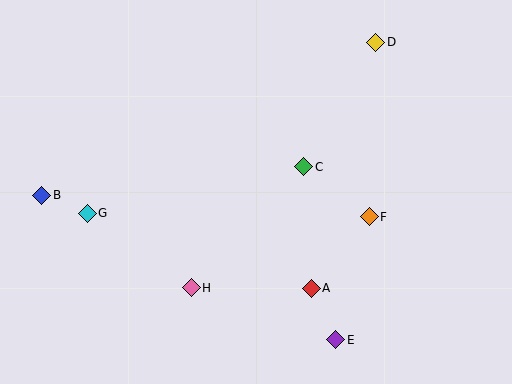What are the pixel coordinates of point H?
Point H is at (191, 288).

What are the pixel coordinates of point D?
Point D is at (376, 42).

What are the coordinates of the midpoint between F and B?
The midpoint between F and B is at (205, 206).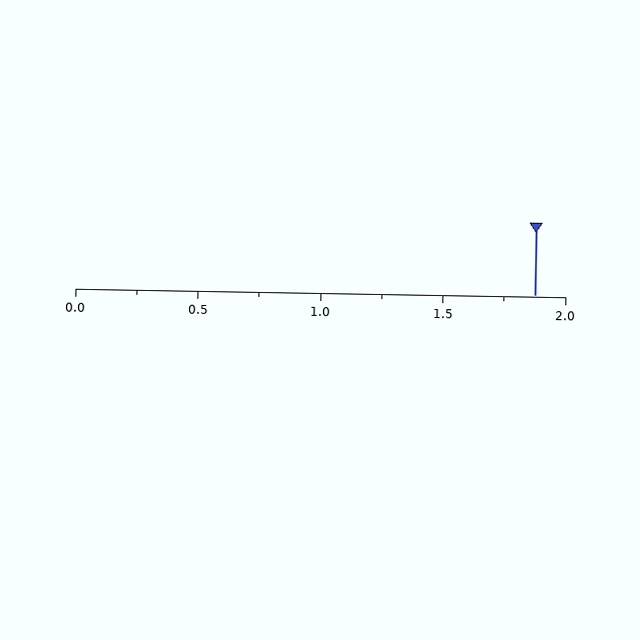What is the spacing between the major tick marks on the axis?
The major ticks are spaced 0.5 apart.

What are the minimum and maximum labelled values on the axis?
The axis runs from 0.0 to 2.0.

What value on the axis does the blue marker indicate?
The marker indicates approximately 1.88.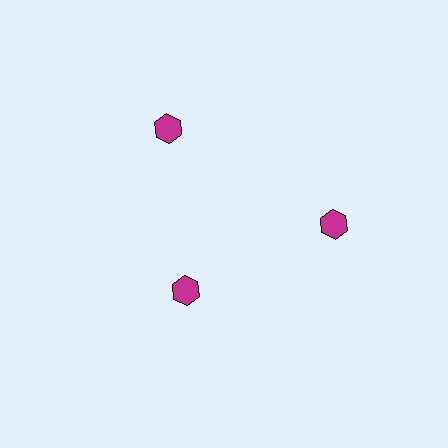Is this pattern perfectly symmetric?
No. The 3 magenta hexagons are arranged in a ring, but one element near the 7 o'clock position is pulled inward toward the center, breaking the 3-fold rotational symmetry.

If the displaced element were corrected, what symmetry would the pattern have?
It would have 3-fold rotational symmetry — the pattern would map onto itself every 120 degrees.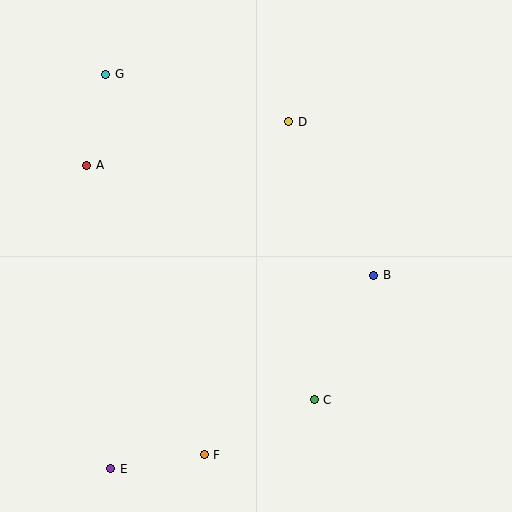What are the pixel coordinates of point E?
Point E is at (111, 469).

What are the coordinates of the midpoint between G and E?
The midpoint between G and E is at (108, 271).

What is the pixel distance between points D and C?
The distance between D and C is 279 pixels.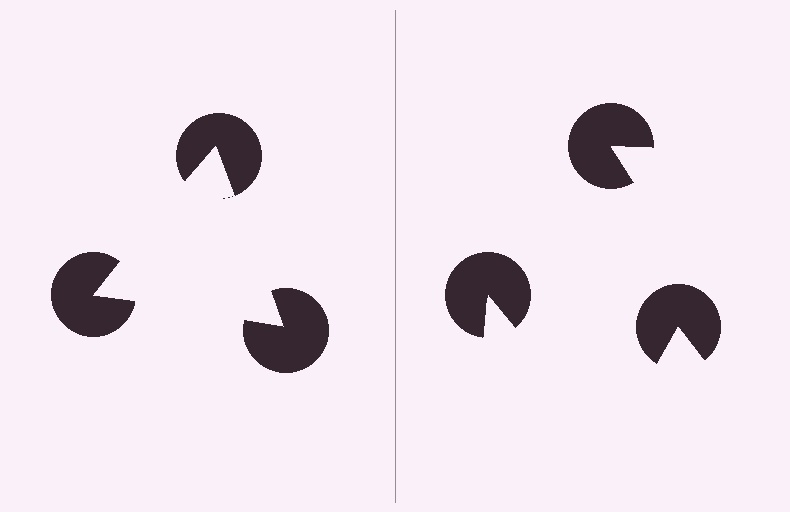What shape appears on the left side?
An illusory triangle.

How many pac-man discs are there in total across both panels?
6 — 3 on each side.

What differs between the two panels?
The pac-man discs are positioned identically on both sides; only the wedge orientations differ. On the left they align to a triangle; on the right they are misaligned.